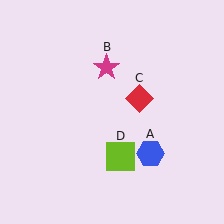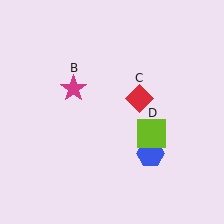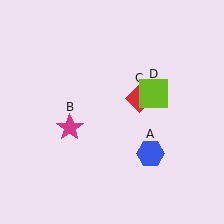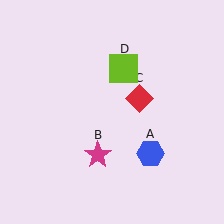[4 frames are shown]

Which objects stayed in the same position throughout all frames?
Blue hexagon (object A) and red diamond (object C) remained stationary.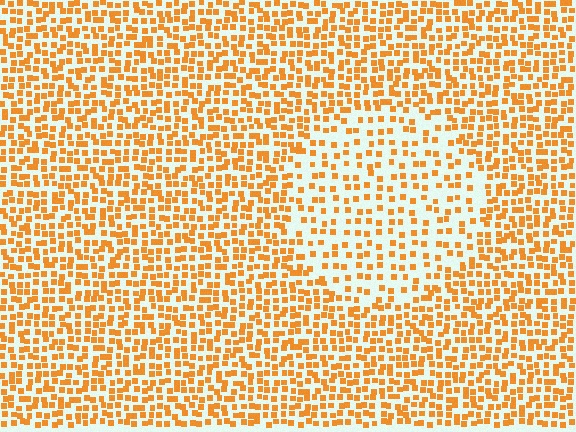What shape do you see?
I see a circle.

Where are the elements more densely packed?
The elements are more densely packed outside the circle boundary.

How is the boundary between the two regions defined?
The boundary is defined by a change in element density (approximately 1.9x ratio). All elements are the same color, size, and shape.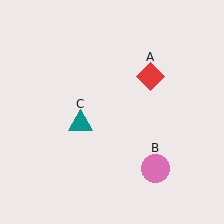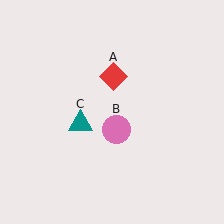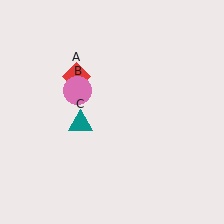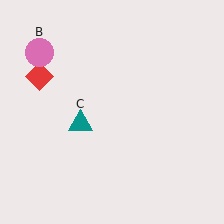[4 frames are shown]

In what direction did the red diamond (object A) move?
The red diamond (object A) moved left.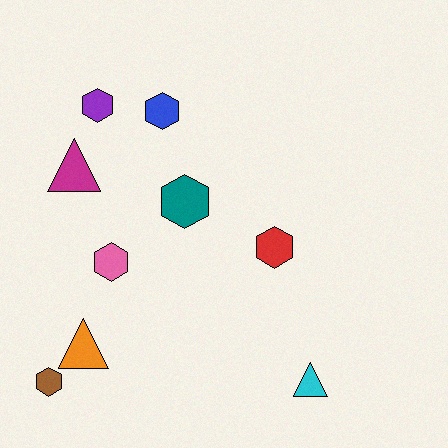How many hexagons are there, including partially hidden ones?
There are 6 hexagons.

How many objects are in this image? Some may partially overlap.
There are 9 objects.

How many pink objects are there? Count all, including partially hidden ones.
There is 1 pink object.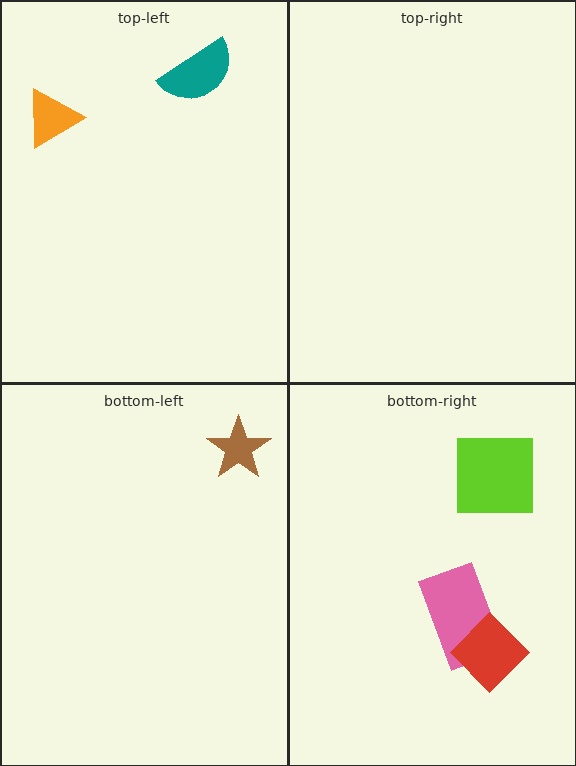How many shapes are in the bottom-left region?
1.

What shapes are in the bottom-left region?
The brown star.